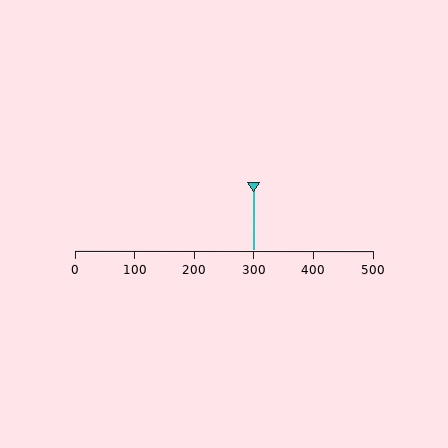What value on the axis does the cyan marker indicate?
The marker indicates approximately 300.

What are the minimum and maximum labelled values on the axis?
The axis runs from 0 to 500.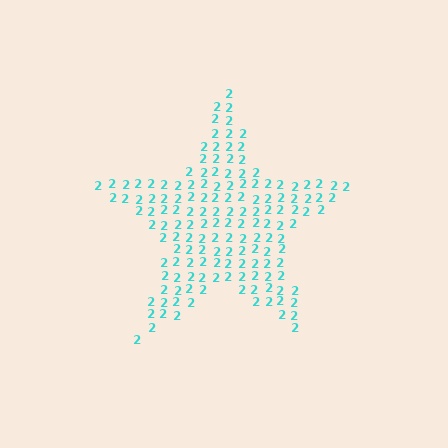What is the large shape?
The large shape is a star.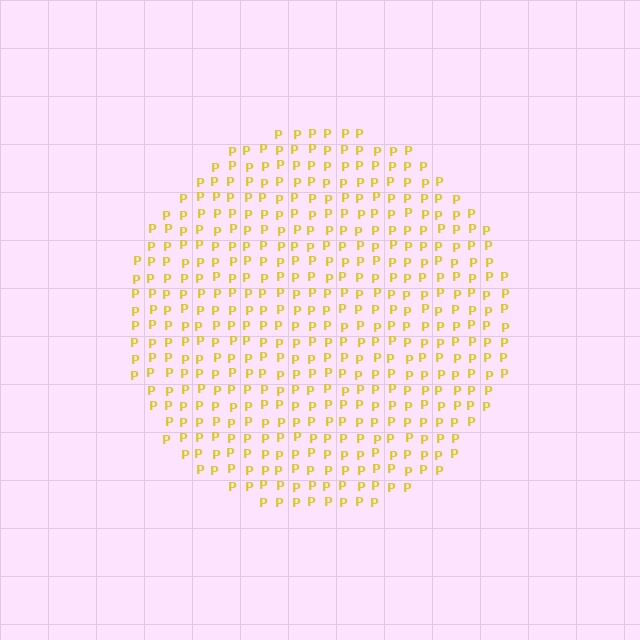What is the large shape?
The large shape is a circle.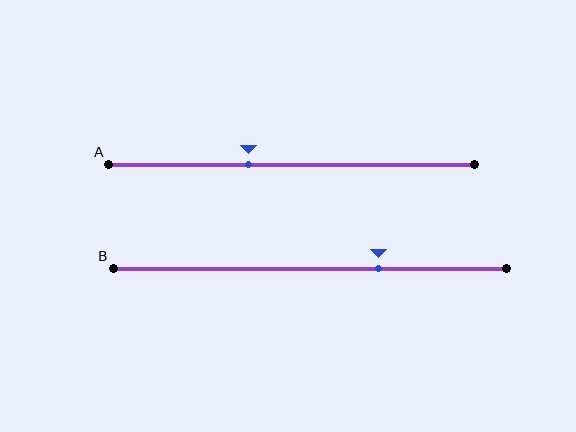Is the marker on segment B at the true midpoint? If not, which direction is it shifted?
No, the marker on segment B is shifted to the right by about 17% of the segment length.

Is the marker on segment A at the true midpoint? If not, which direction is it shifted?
No, the marker on segment A is shifted to the left by about 12% of the segment length.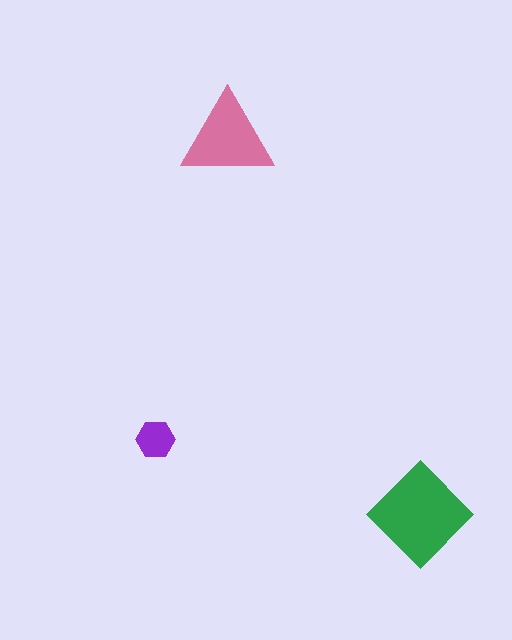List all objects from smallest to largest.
The purple hexagon, the pink triangle, the green diamond.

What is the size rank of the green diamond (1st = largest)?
1st.